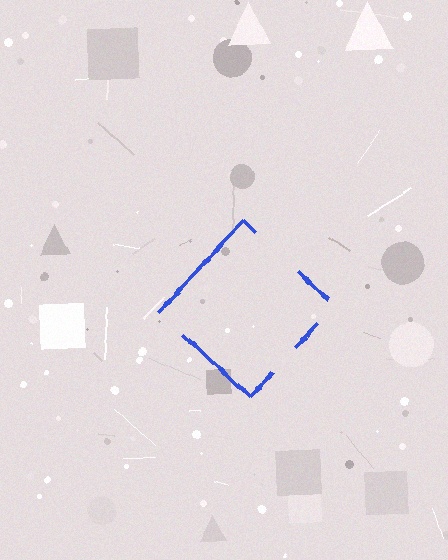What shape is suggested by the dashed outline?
The dashed outline suggests a diamond.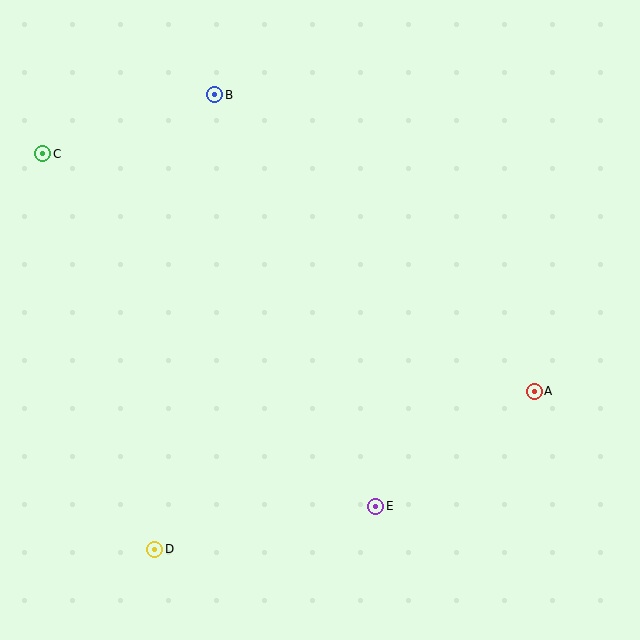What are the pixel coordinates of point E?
Point E is at (376, 506).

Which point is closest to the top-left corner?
Point C is closest to the top-left corner.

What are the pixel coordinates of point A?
Point A is at (534, 391).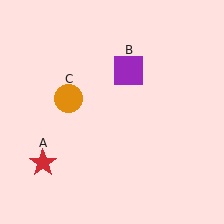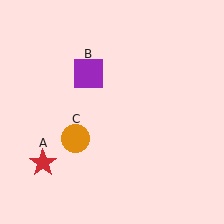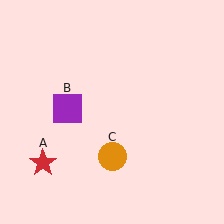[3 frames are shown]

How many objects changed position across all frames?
2 objects changed position: purple square (object B), orange circle (object C).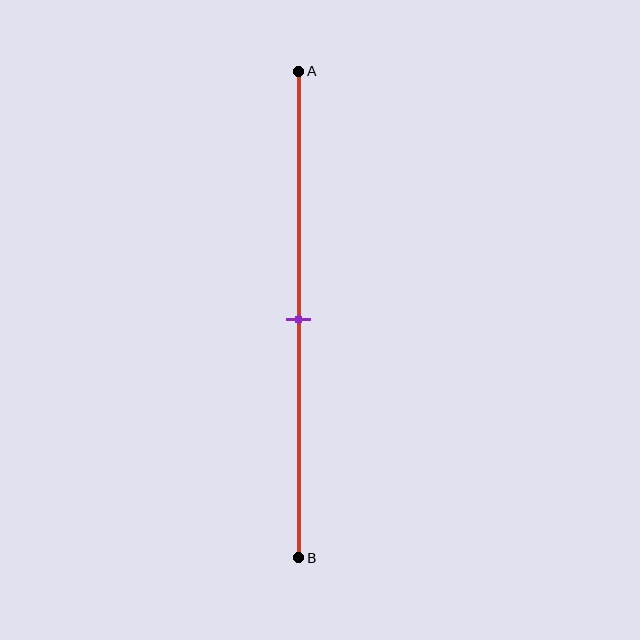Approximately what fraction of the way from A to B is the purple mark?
The purple mark is approximately 50% of the way from A to B.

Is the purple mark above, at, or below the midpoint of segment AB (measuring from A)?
The purple mark is approximately at the midpoint of segment AB.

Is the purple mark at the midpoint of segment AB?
Yes, the mark is approximately at the midpoint.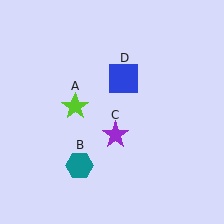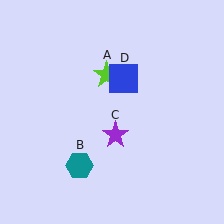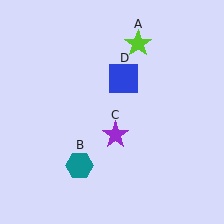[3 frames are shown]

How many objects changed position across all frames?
1 object changed position: lime star (object A).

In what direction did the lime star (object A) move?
The lime star (object A) moved up and to the right.